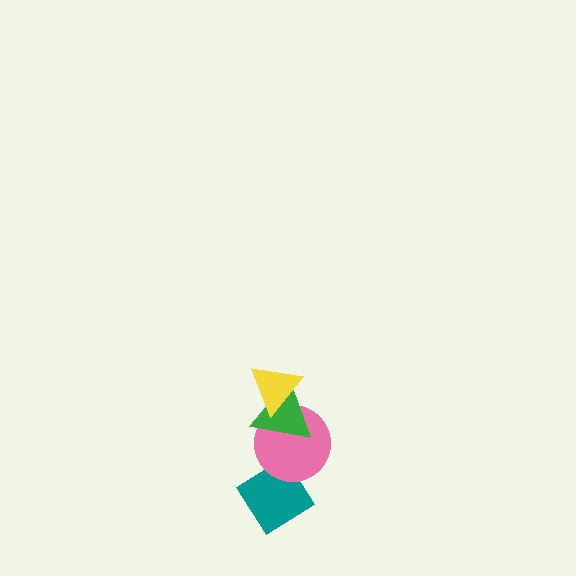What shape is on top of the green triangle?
The yellow triangle is on top of the green triangle.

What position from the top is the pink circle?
The pink circle is 3rd from the top.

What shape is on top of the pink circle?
The green triangle is on top of the pink circle.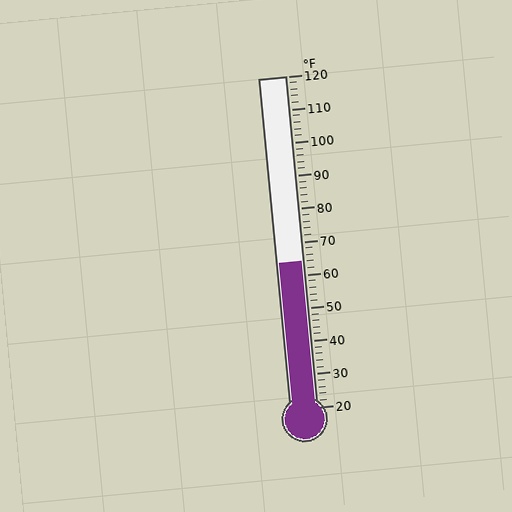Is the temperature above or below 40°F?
The temperature is above 40°F.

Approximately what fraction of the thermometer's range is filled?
The thermometer is filled to approximately 45% of its range.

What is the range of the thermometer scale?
The thermometer scale ranges from 20°F to 120°F.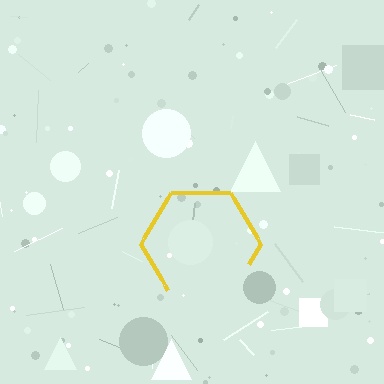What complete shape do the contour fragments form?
The contour fragments form a hexagon.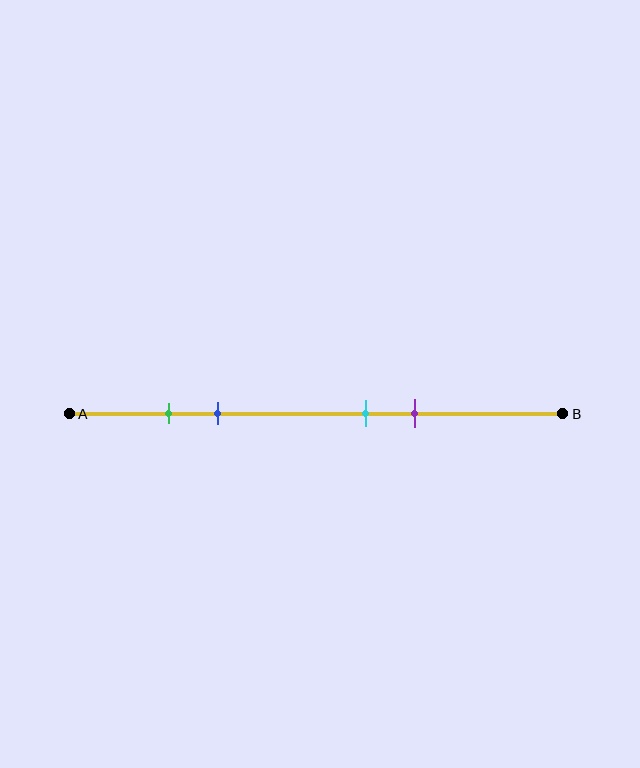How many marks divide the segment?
There are 4 marks dividing the segment.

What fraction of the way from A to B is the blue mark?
The blue mark is approximately 30% (0.3) of the way from A to B.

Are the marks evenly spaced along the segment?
No, the marks are not evenly spaced.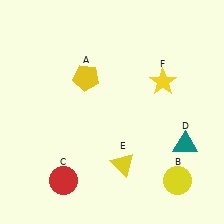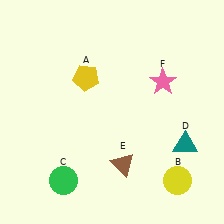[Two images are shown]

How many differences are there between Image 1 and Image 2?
There are 3 differences between the two images.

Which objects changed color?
C changed from red to green. E changed from yellow to brown. F changed from yellow to pink.